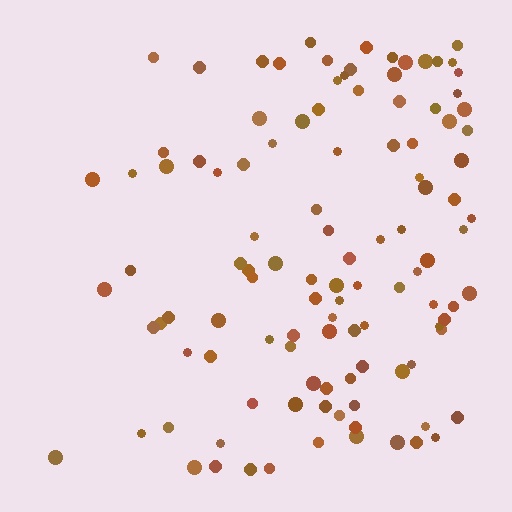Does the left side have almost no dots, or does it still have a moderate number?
Still a moderate number, just noticeably fewer than the right.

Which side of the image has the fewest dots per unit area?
The left.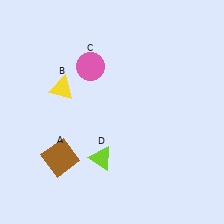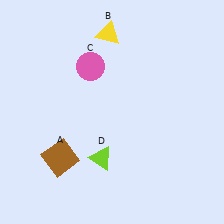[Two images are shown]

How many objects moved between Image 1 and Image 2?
1 object moved between the two images.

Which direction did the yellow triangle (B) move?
The yellow triangle (B) moved up.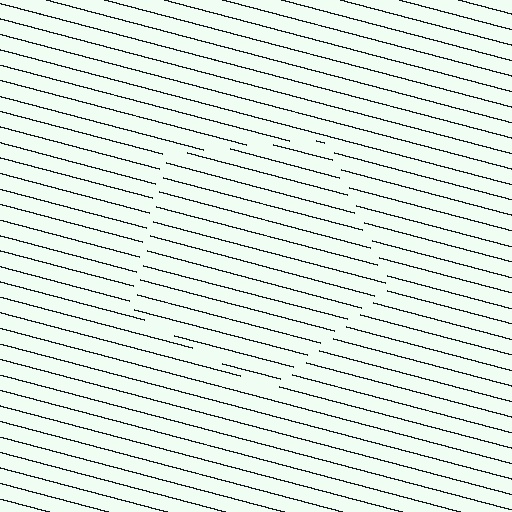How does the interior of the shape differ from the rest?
The interior of the shape contains the same grating, shifted by half a period — the contour is defined by the phase discontinuity where line-ends from the inner and outer gratings abut.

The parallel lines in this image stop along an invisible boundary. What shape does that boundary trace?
An illusory pentagon. The interior of the shape contains the same grating, shifted by half a period — the contour is defined by the phase discontinuity where line-ends from the inner and outer gratings abut.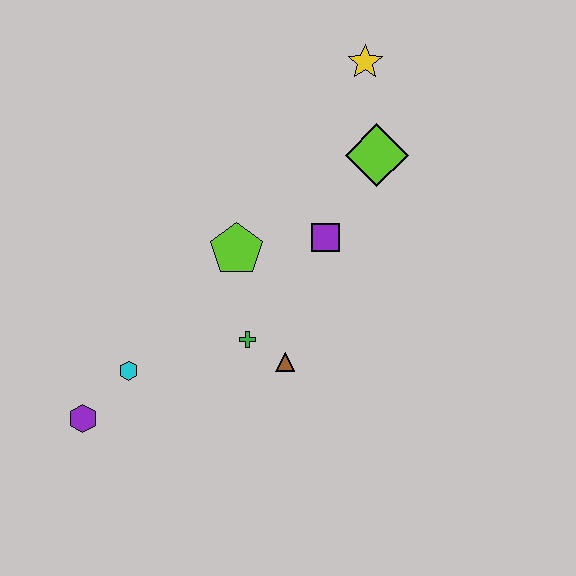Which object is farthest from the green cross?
The yellow star is farthest from the green cross.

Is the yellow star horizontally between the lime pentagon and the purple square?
No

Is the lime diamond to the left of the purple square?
No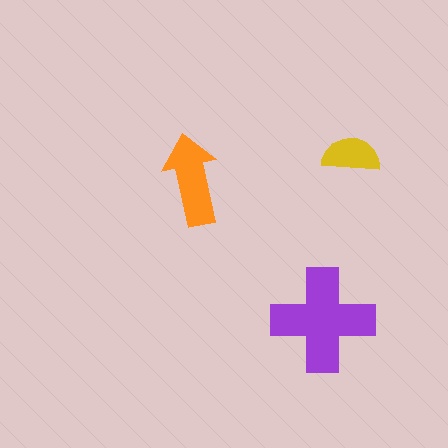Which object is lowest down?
The purple cross is bottommost.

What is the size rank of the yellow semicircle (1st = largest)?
3rd.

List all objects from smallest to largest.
The yellow semicircle, the orange arrow, the purple cross.